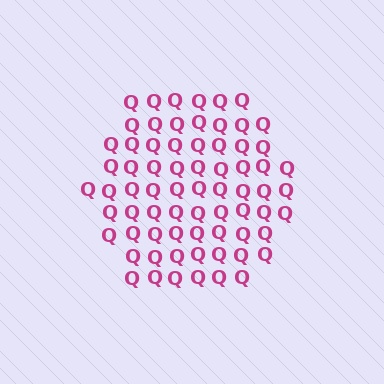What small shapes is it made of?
It is made of small letter Q's.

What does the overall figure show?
The overall figure shows a hexagon.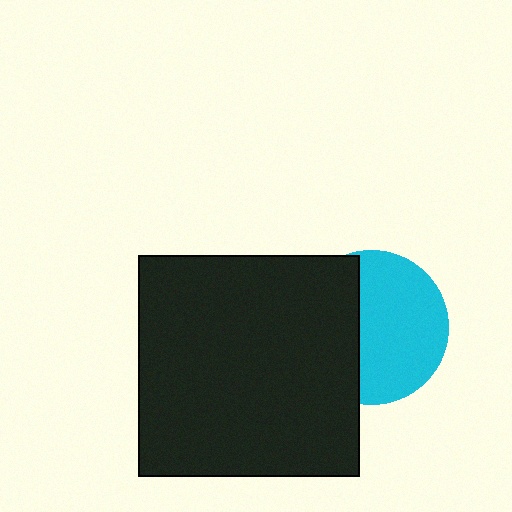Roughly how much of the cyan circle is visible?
About half of it is visible (roughly 60%).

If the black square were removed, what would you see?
You would see the complete cyan circle.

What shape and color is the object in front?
The object in front is a black square.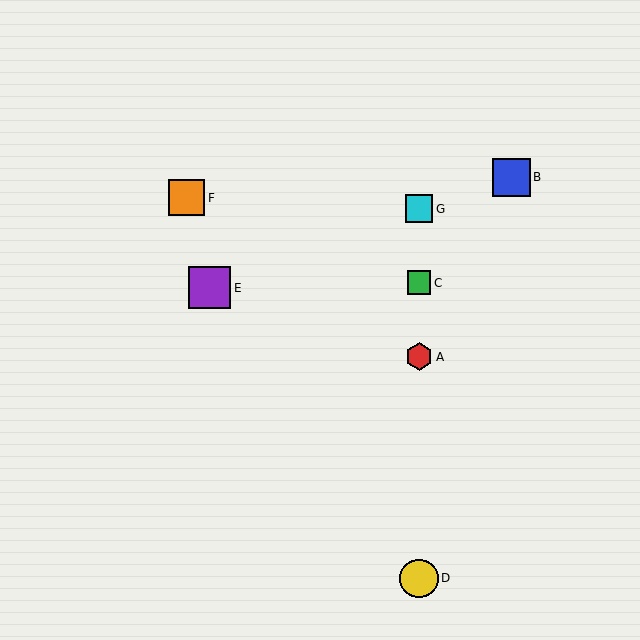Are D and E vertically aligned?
No, D is at x≈419 and E is at x≈210.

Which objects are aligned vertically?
Objects A, C, D, G are aligned vertically.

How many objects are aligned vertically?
4 objects (A, C, D, G) are aligned vertically.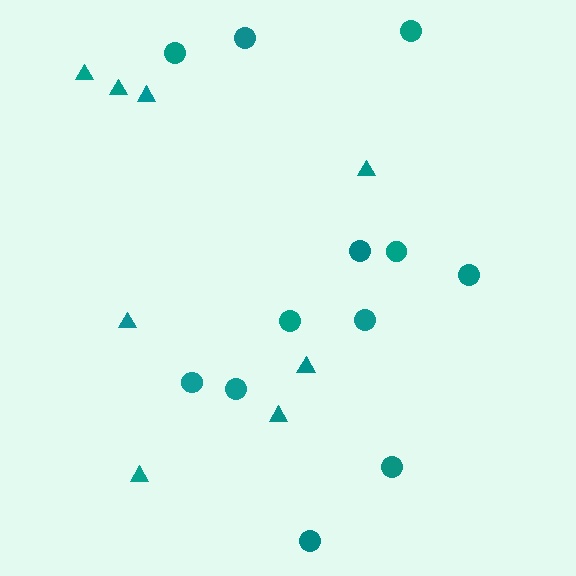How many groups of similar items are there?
There are 2 groups: one group of triangles (8) and one group of circles (12).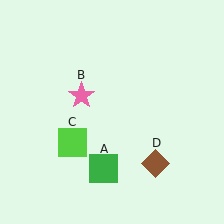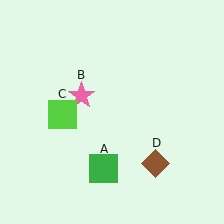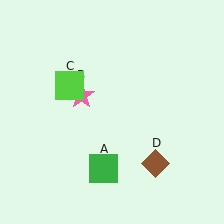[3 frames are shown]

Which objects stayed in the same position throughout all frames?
Green square (object A) and pink star (object B) and brown diamond (object D) remained stationary.